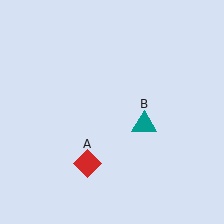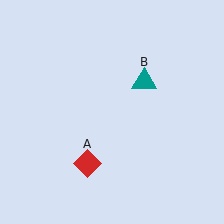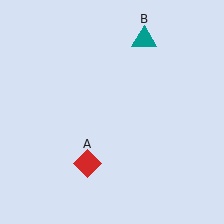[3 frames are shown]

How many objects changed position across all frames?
1 object changed position: teal triangle (object B).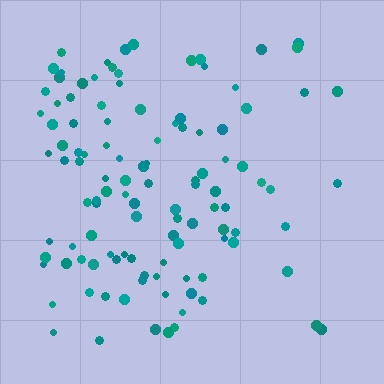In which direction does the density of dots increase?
From right to left, with the left side densest.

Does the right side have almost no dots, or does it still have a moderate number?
Still a moderate number, just noticeably fewer than the left.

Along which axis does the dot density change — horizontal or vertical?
Horizontal.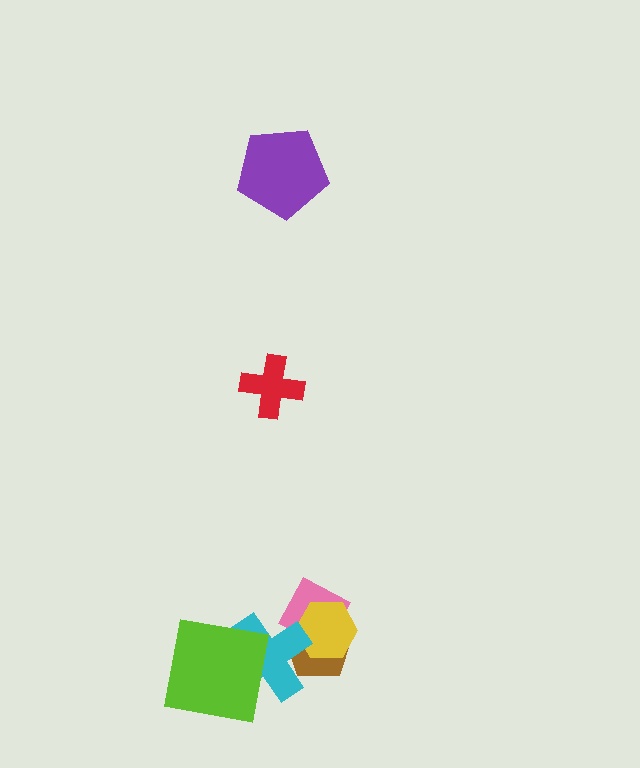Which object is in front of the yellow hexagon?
The cyan cross is in front of the yellow hexagon.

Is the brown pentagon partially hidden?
Yes, it is partially covered by another shape.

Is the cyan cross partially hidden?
Yes, it is partially covered by another shape.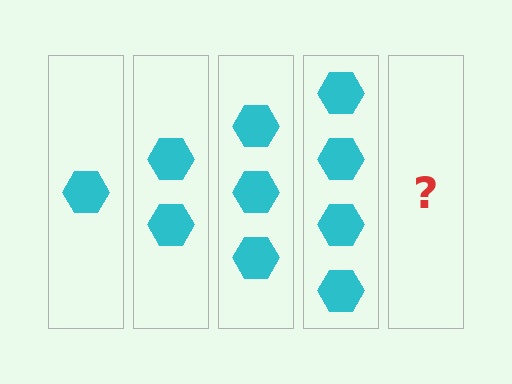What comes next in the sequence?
The next element should be 5 hexagons.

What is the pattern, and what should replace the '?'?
The pattern is that each step adds one more hexagon. The '?' should be 5 hexagons.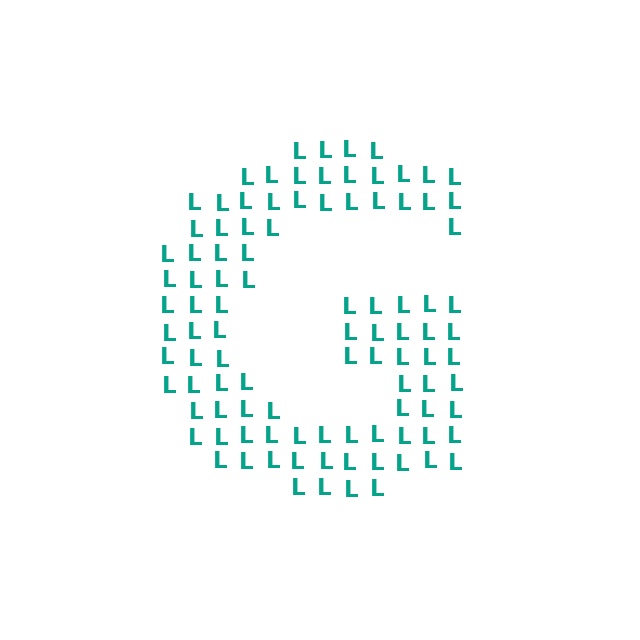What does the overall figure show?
The overall figure shows the letter G.